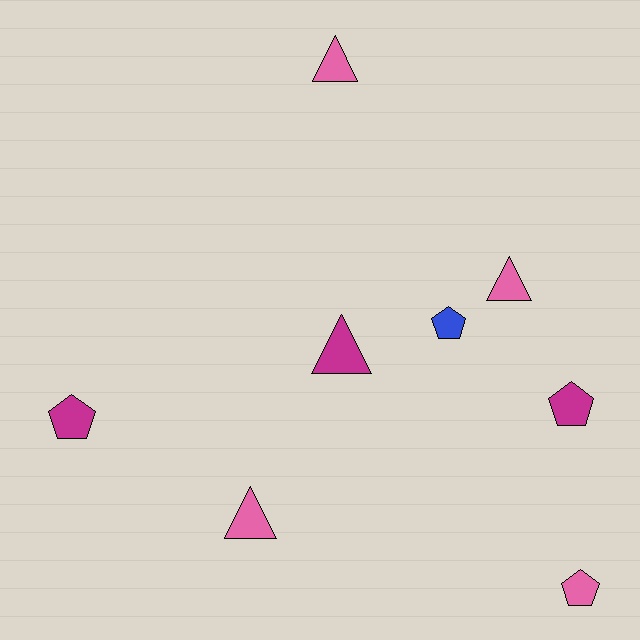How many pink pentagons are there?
There is 1 pink pentagon.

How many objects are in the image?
There are 8 objects.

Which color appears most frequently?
Pink, with 4 objects.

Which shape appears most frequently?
Pentagon, with 4 objects.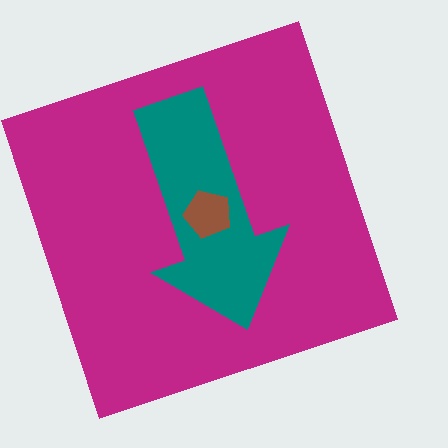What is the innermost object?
The brown pentagon.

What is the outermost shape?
The magenta square.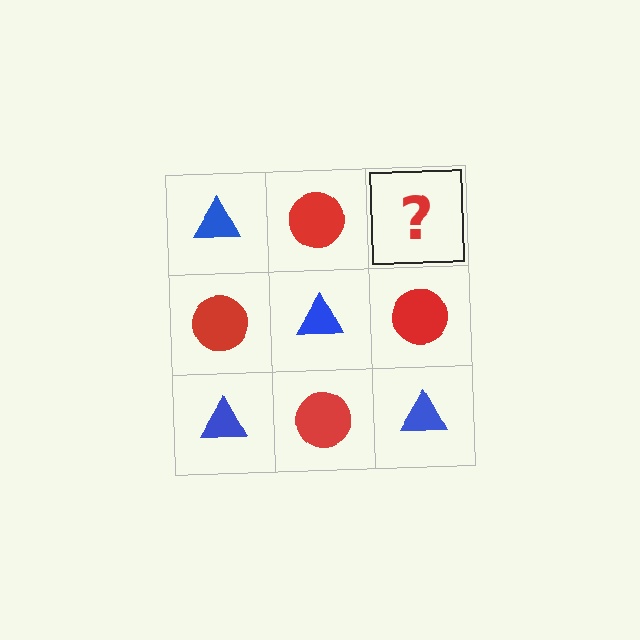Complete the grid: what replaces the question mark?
The question mark should be replaced with a blue triangle.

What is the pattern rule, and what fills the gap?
The rule is that it alternates blue triangle and red circle in a checkerboard pattern. The gap should be filled with a blue triangle.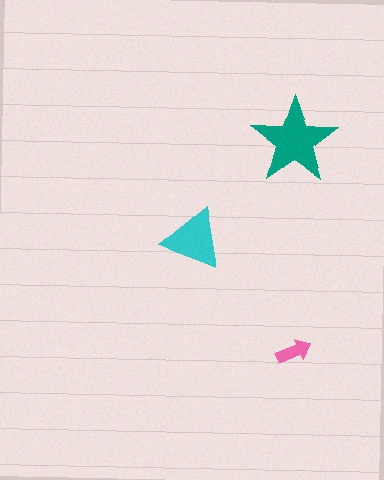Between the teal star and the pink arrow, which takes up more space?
The teal star.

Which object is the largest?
The teal star.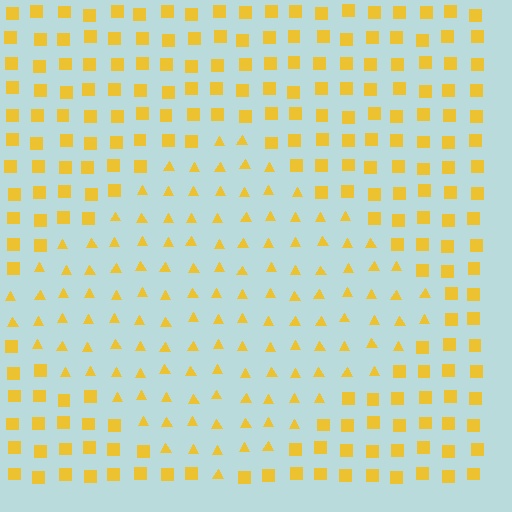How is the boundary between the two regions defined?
The boundary is defined by a change in element shape: triangles inside vs. squares outside. All elements share the same color and spacing.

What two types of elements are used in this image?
The image uses triangles inside the diamond region and squares outside it.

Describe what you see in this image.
The image is filled with small yellow elements arranged in a uniform grid. A diamond-shaped region contains triangles, while the surrounding area contains squares. The boundary is defined purely by the change in element shape.